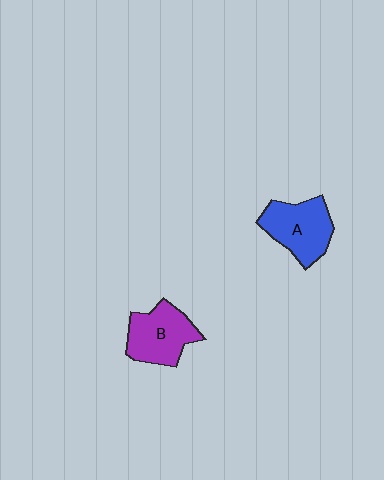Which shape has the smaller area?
Shape B (purple).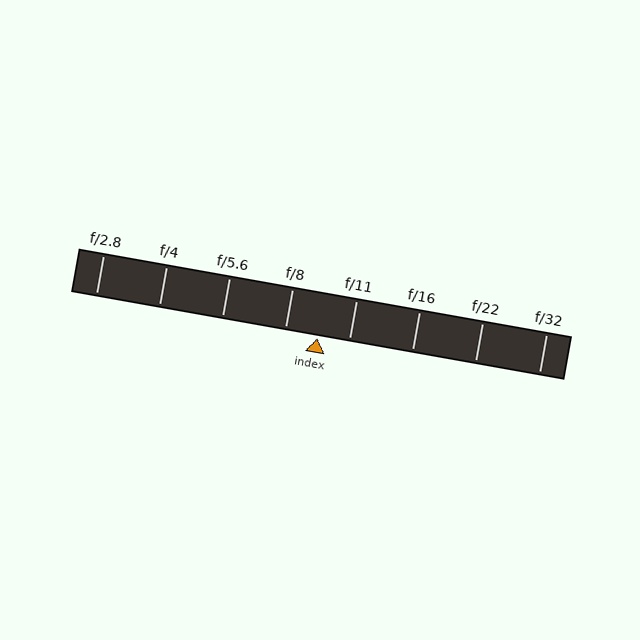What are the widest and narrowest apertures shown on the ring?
The widest aperture shown is f/2.8 and the narrowest is f/32.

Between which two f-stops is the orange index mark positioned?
The index mark is between f/8 and f/11.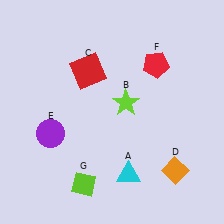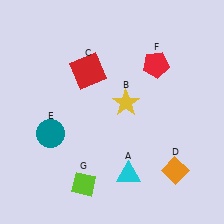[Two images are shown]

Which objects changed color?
B changed from lime to yellow. E changed from purple to teal.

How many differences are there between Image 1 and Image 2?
There are 2 differences between the two images.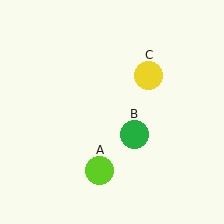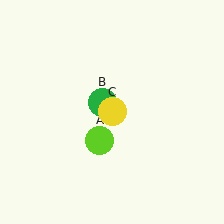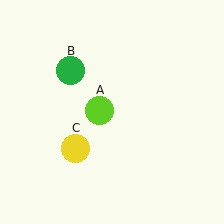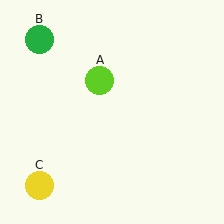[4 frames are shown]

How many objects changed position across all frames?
3 objects changed position: lime circle (object A), green circle (object B), yellow circle (object C).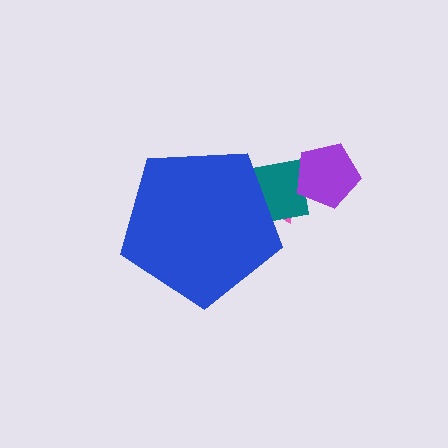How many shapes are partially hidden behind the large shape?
2 shapes are partially hidden.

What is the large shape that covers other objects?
A blue pentagon.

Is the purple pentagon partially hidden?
No, the purple pentagon is fully visible.